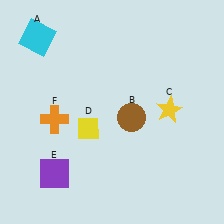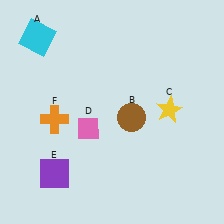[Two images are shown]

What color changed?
The diamond (D) changed from yellow in Image 1 to pink in Image 2.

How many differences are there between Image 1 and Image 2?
There is 1 difference between the two images.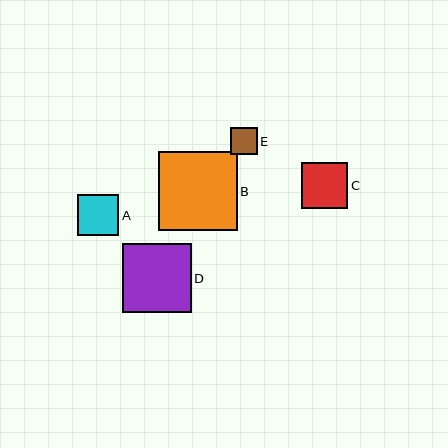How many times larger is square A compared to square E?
Square A is approximately 1.6 times the size of square E.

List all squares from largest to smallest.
From largest to smallest: B, D, C, A, E.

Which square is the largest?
Square B is the largest with a size of approximately 79 pixels.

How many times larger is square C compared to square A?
Square C is approximately 1.1 times the size of square A.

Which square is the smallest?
Square E is the smallest with a size of approximately 27 pixels.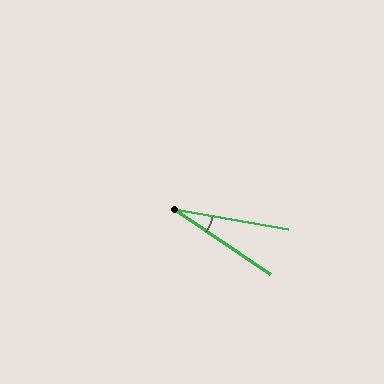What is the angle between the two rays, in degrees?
Approximately 24 degrees.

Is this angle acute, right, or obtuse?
It is acute.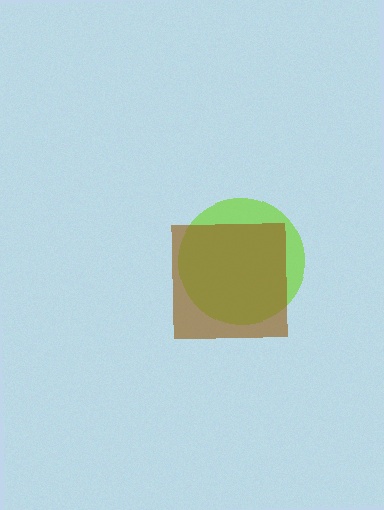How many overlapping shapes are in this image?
There are 2 overlapping shapes in the image.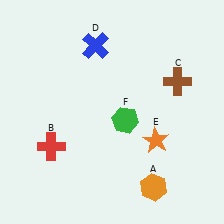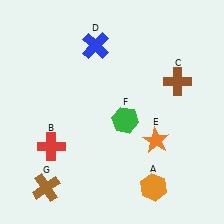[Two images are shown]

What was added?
A brown cross (G) was added in Image 2.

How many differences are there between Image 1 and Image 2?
There is 1 difference between the two images.